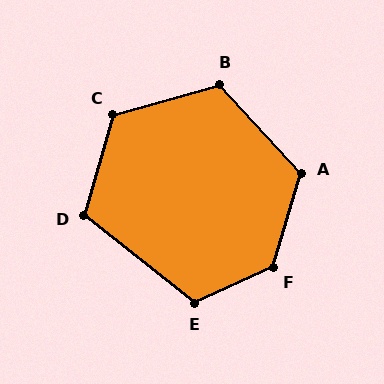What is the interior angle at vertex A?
Approximately 121 degrees (obtuse).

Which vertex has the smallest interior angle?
D, at approximately 112 degrees.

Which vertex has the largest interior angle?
F, at approximately 131 degrees.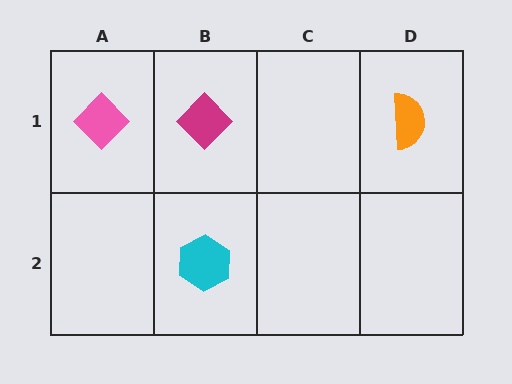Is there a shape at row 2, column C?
No, that cell is empty.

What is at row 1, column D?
An orange semicircle.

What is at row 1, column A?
A pink diamond.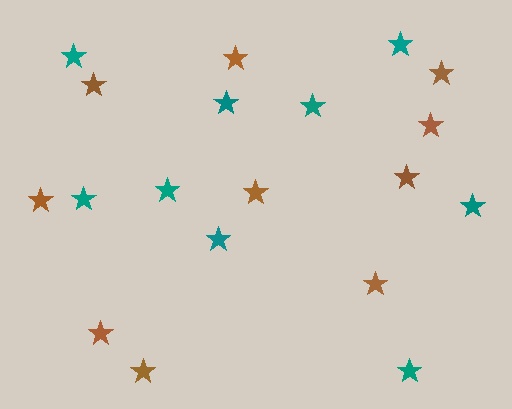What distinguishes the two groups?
There are 2 groups: one group of teal stars (9) and one group of brown stars (10).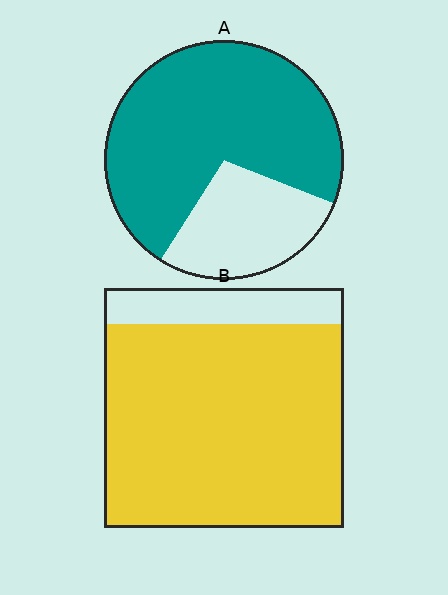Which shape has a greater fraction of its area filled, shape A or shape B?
Shape B.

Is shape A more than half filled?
Yes.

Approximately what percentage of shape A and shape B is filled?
A is approximately 70% and B is approximately 85%.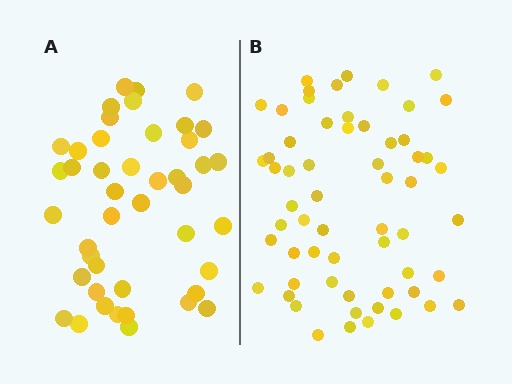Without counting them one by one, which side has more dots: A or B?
Region B (the right region) has more dots.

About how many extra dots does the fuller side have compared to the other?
Region B has approximately 15 more dots than region A.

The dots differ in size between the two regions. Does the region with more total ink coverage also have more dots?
No. Region A has more total ink coverage because its dots are larger, but region B actually contains more individual dots. Total area can be misleading — the number of items is what matters here.